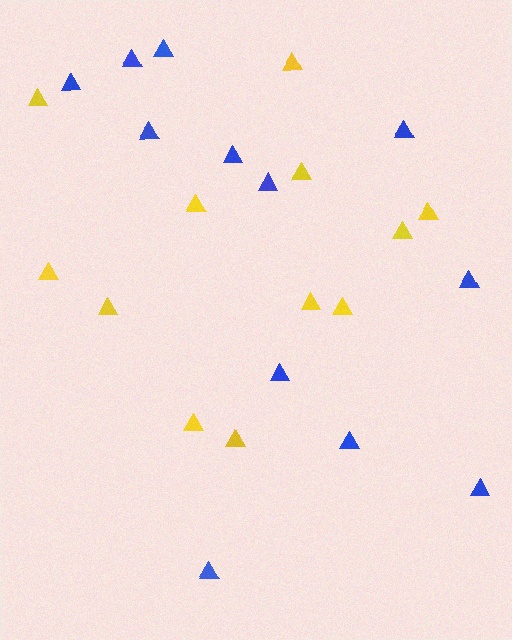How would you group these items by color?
There are 2 groups: one group of blue triangles (12) and one group of yellow triangles (12).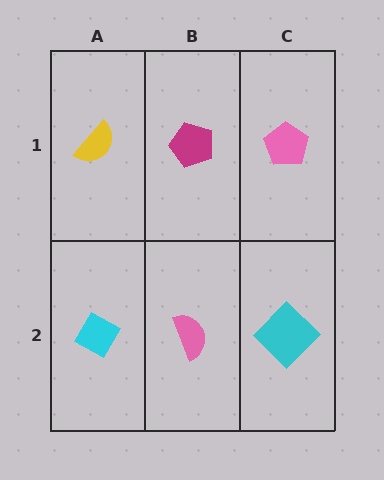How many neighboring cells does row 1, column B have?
3.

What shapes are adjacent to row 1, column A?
A cyan diamond (row 2, column A), a magenta pentagon (row 1, column B).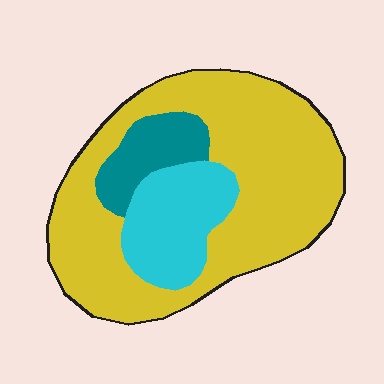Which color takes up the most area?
Yellow, at roughly 70%.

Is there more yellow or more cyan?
Yellow.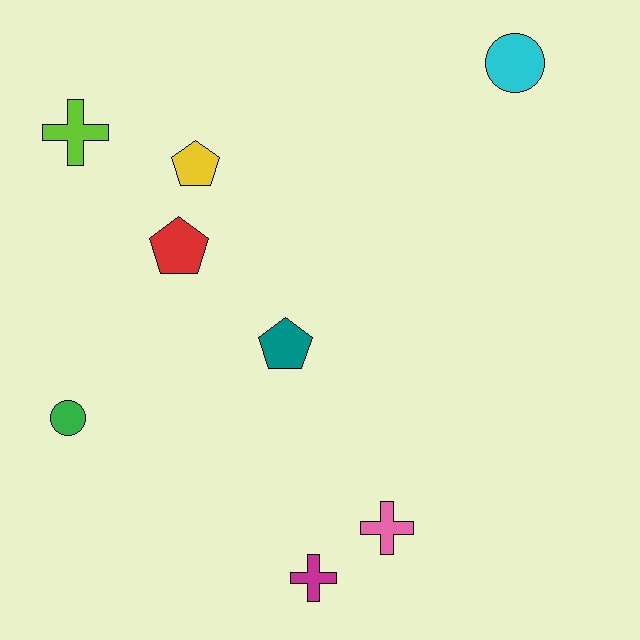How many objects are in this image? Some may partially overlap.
There are 8 objects.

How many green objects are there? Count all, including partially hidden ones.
There is 1 green object.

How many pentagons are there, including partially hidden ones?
There are 3 pentagons.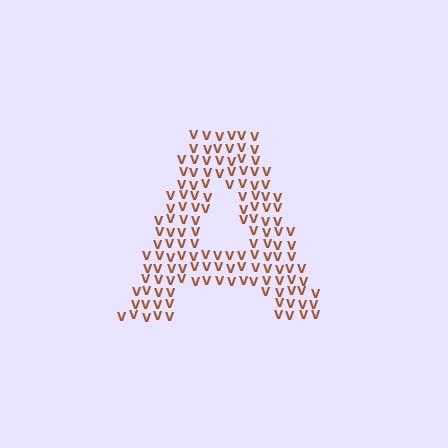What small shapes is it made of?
It is made of small letter V's.